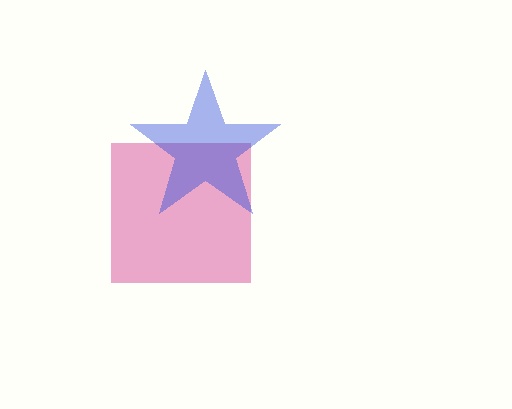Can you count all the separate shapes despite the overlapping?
Yes, there are 2 separate shapes.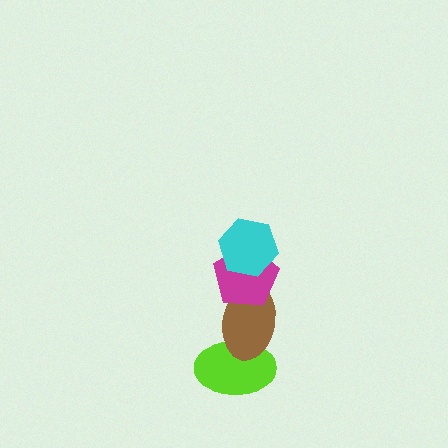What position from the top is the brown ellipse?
The brown ellipse is 3rd from the top.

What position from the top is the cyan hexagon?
The cyan hexagon is 1st from the top.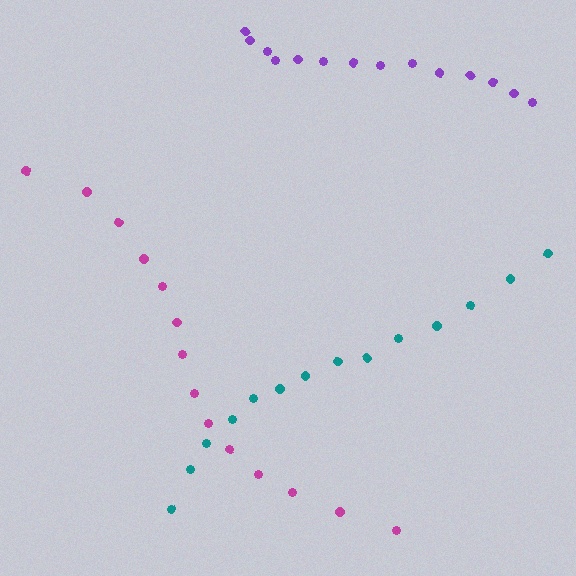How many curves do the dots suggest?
There are 3 distinct paths.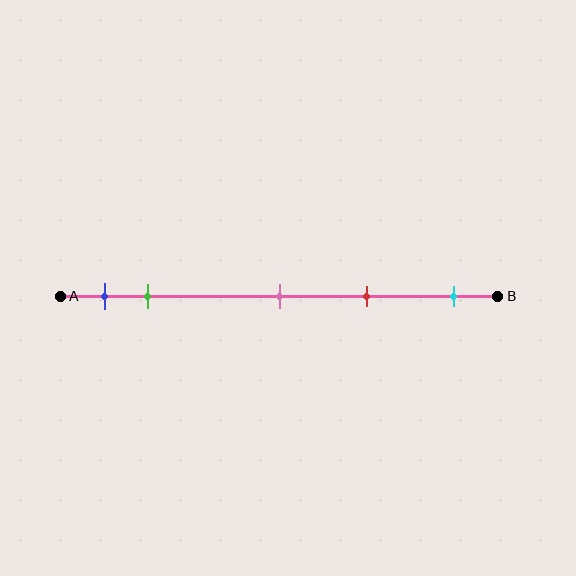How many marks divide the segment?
There are 5 marks dividing the segment.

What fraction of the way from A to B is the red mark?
The red mark is approximately 70% (0.7) of the way from A to B.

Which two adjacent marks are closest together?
The blue and green marks are the closest adjacent pair.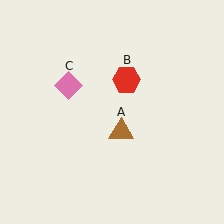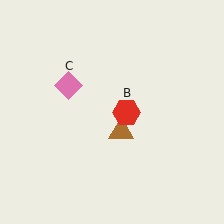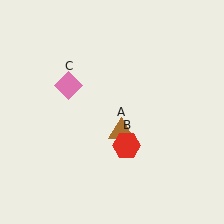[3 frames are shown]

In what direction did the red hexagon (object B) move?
The red hexagon (object B) moved down.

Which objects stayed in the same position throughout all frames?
Brown triangle (object A) and pink diamond (object C) remained stationary.